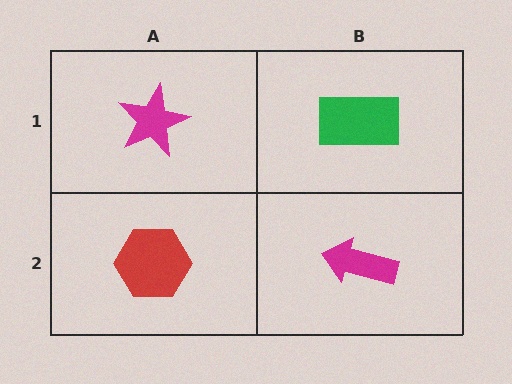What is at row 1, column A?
A magenta star.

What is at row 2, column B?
A magenta arrow.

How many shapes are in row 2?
2 shapes.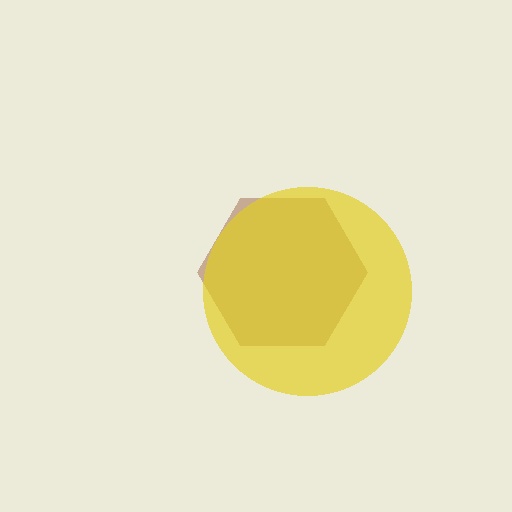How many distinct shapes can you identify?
There are 2 distinct shapes: a brown hexagon, a yellow circle.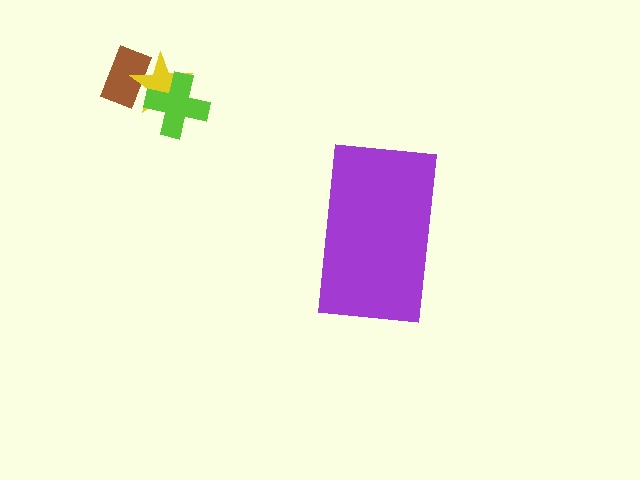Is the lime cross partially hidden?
No, the lime cross is fully visible.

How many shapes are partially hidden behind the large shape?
0 shapes are partially hidden.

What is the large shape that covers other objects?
A purple rectangle.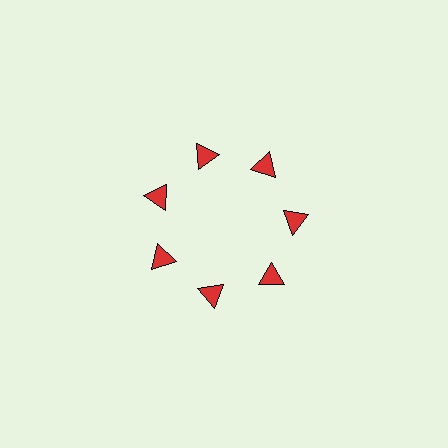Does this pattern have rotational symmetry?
Yes, this pattern has 7-fold rotational symmetry. It looks the same after rotating 51 degrees around the center.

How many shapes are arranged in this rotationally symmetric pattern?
There are 7 shapes, arranged in 7 groups of 1.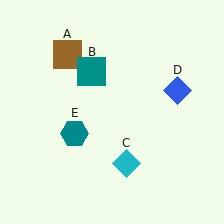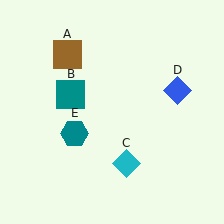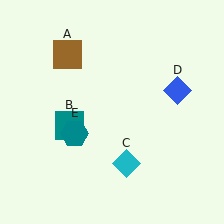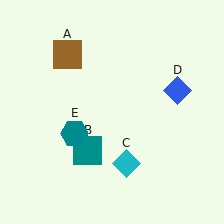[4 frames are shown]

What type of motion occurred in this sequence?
The teal square (object B) rotated counterclockwise around the center of the scene.